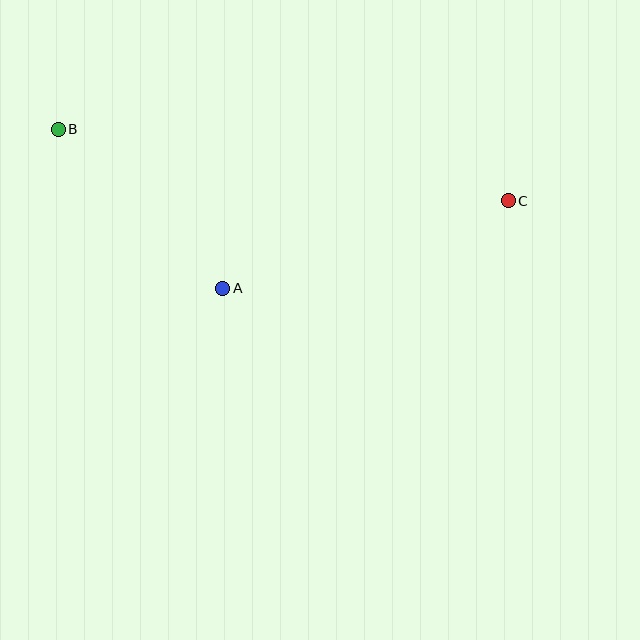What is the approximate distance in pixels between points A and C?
The distance between A and C is approximately 299 pixels.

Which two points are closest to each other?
Points A and B are closest to each other.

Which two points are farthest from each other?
Points B and C are farthest from each other.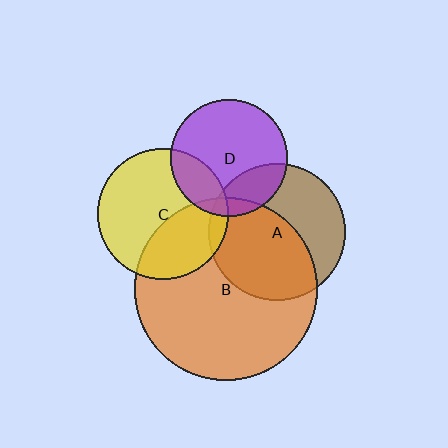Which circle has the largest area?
Circle B (orange).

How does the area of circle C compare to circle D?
Approximately 1.2 times.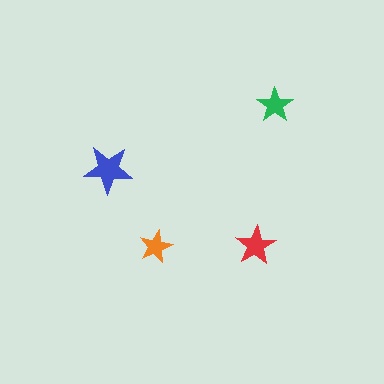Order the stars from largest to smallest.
the blue one, the red one, the green one, the orange one.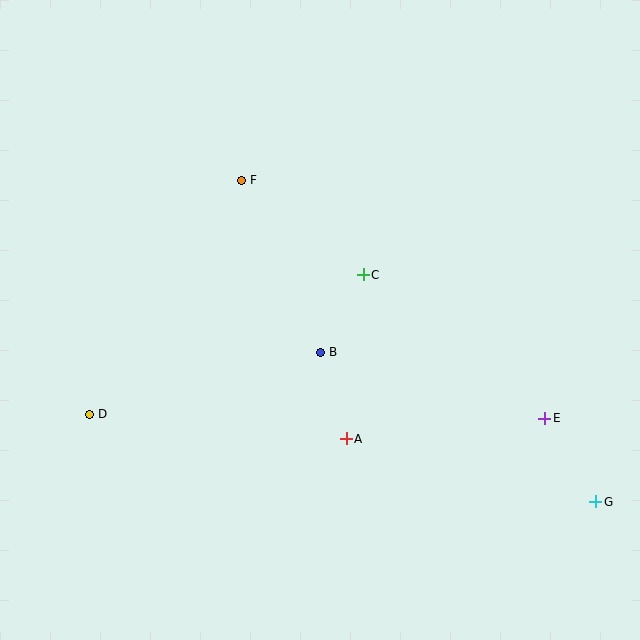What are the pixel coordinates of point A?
Point A is at (346, 439).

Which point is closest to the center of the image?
Point B at (321, 352) is closest to the center.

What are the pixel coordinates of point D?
Point D is at (90, 414).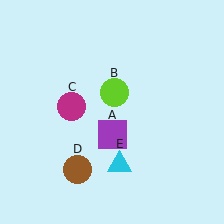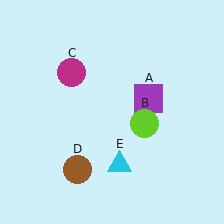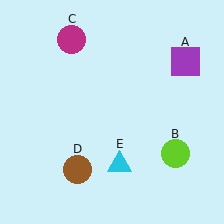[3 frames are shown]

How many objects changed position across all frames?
3 objects changed position: purple square (object A), lime circle (object B), magenta circle (object C).